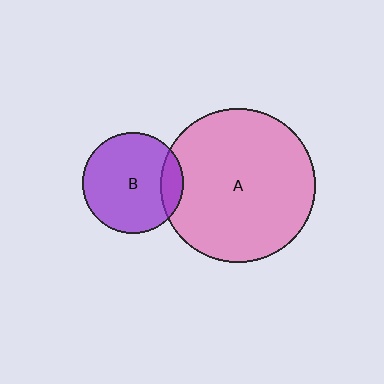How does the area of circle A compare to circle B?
Approximately 2.3 times.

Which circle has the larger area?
Circle A (pink).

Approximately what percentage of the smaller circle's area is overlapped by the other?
Approximately 15%.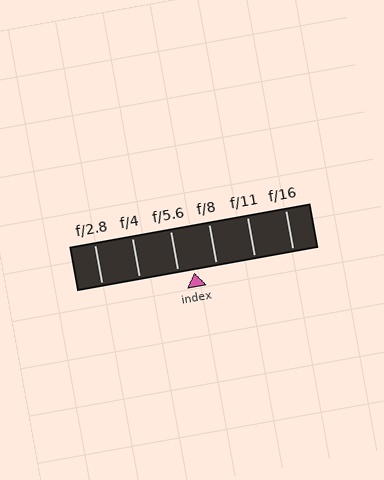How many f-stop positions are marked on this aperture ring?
There are 6 f-stop positions marked.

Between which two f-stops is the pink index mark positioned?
The index mark is between f/5.6 and f/8.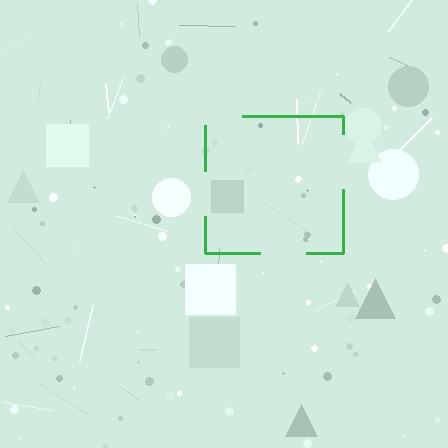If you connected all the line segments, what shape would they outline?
They would outline a square.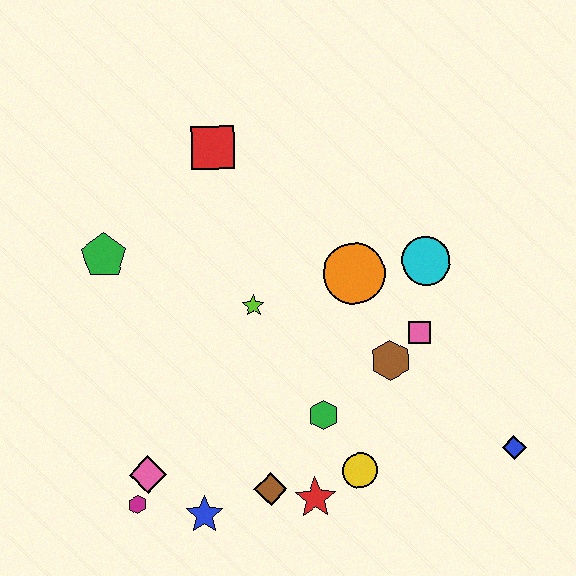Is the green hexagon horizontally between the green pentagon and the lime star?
No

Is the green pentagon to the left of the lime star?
Yes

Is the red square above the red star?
Yes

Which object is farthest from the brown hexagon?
The green pentagon is farthest from the brown hexagon.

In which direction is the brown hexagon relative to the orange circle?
The brown hexagon is below the orange circle.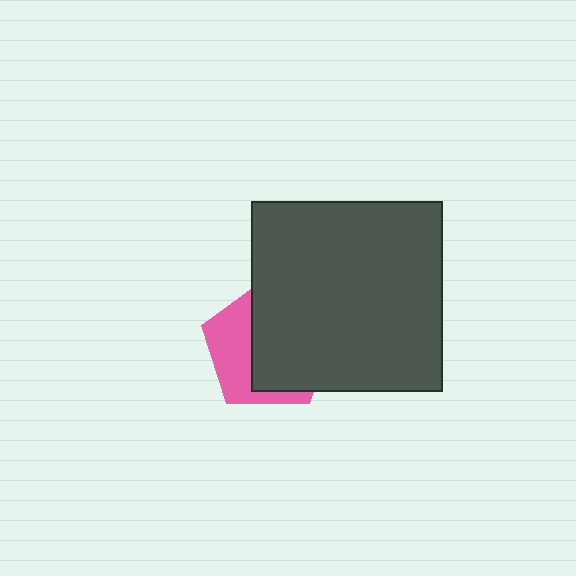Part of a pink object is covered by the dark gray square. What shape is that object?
It is a pentagon.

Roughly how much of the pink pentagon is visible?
A small part of it is visible (roughly 39%).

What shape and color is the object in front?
The object in front is a dark gray square.